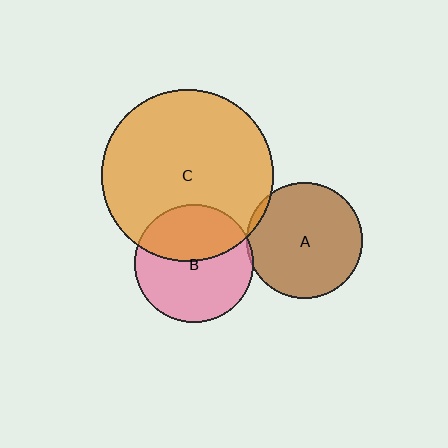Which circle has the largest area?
Circle C (orange).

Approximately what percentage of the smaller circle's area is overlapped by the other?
Approximately 5%.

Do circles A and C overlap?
Yes.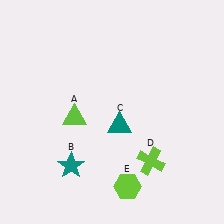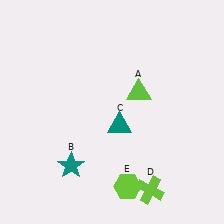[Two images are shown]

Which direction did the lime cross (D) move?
The lime cross (D) moved down.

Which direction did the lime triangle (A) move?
The lime triangle (A) moved right.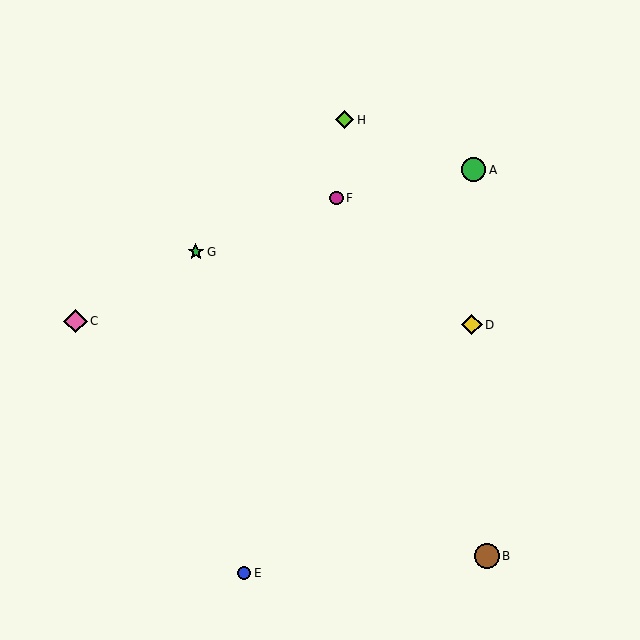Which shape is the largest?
The brown circle (labeled B) is the largest.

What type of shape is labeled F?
Shape F is a magenta circle.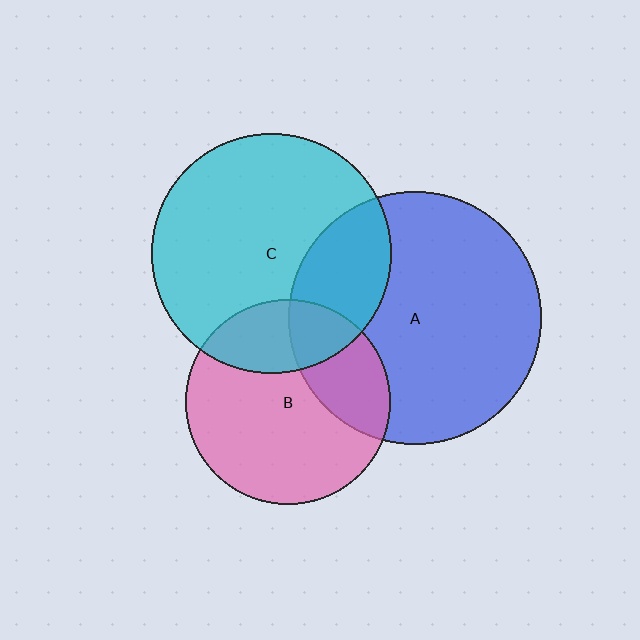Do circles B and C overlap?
Yes.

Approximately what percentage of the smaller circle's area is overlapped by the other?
Approximately 25%.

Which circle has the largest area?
Circle A (blue).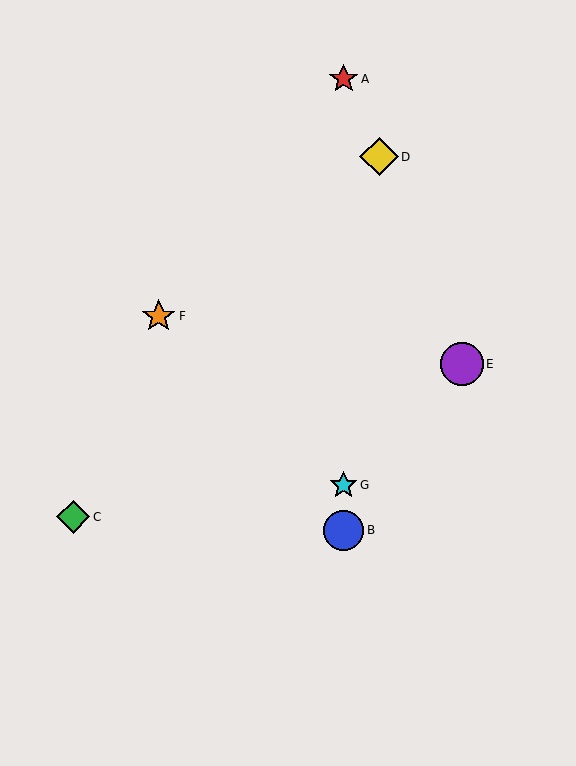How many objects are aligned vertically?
3 objects (A, B, G) are aligned vertically.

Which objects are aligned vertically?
Objects A, B, G are aligned vertically.